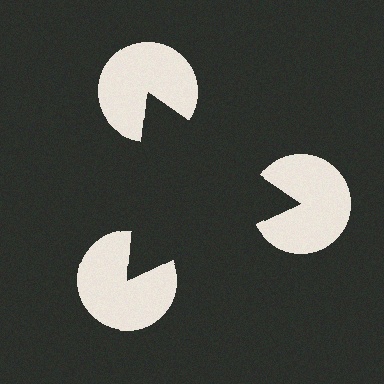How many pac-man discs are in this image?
There are 3 — one at each vertex of the illusory triangle.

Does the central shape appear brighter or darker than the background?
It typically appears slightly darker than the background, even though no actual brightness change is drawn.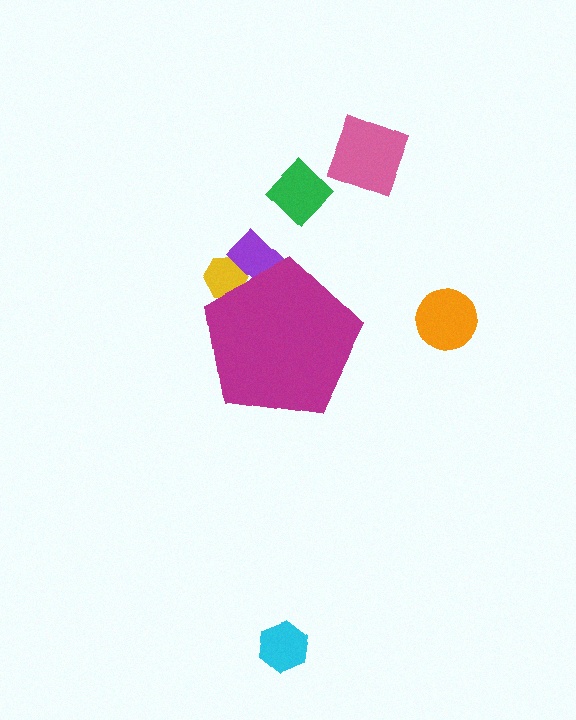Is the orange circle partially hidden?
No, the orange circle is fully visible.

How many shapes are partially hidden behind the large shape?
2 shapes are partially hidden.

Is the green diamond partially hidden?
No, the green diamond is fully visible.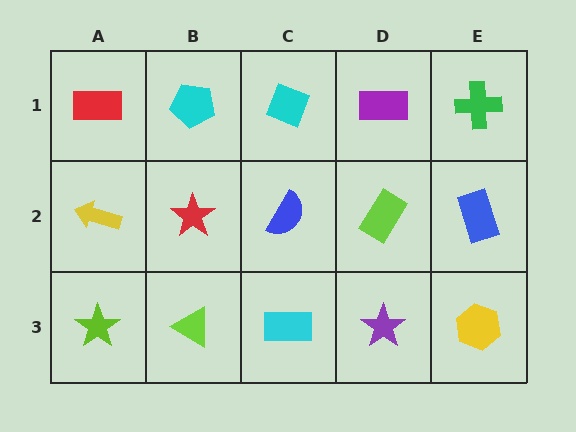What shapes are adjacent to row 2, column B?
A cyan pentagon (row 1, column B), a lime triangle (row 3, column B), a yellow arrow (row 2, column A), a blue semicircle (row 2, column C).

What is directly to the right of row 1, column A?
A cyan pentagon.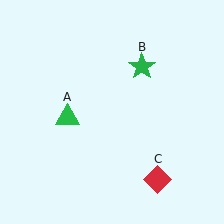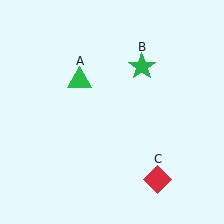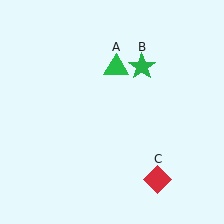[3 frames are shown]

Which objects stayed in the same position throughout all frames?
Green star (object B) and red diamond (object C) remained stationary.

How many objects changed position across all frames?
1 object changed position: green triangle (object A).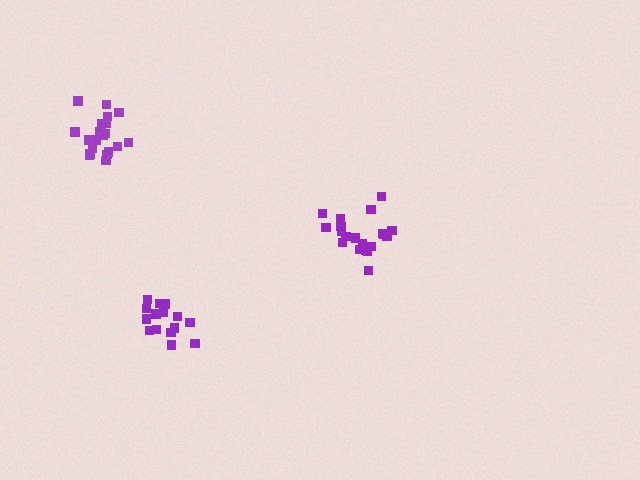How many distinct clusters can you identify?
There are 3 distinct clusters.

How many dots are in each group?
Group 1: 16 dots, Group 2: 21 dots, Group 3: 21 dots (58 total).